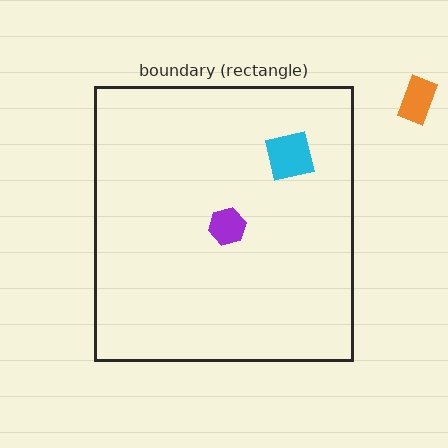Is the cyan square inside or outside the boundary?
Inside.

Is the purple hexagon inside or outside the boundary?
Inside.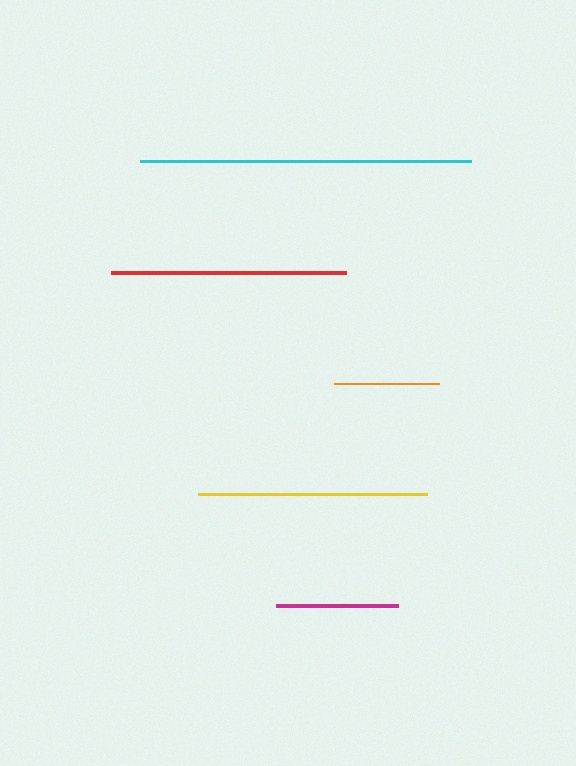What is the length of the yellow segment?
The yellow segment is approximately 229 pixels long.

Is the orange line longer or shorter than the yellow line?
The yellow line is longer than the orange line.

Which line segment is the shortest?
The orange line is the shortest at approximately 105 pixels.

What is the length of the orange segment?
The orange segment is approximately 105 pixels long.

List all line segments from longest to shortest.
From longest to shortest: cyan, red, yellow, magenta, orange.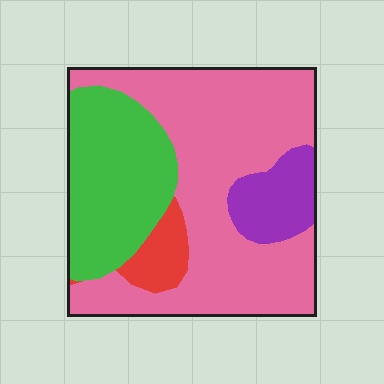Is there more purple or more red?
Purple.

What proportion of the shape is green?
Green covers roughly 25% of the shape.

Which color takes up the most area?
Pink, at roughly 55%.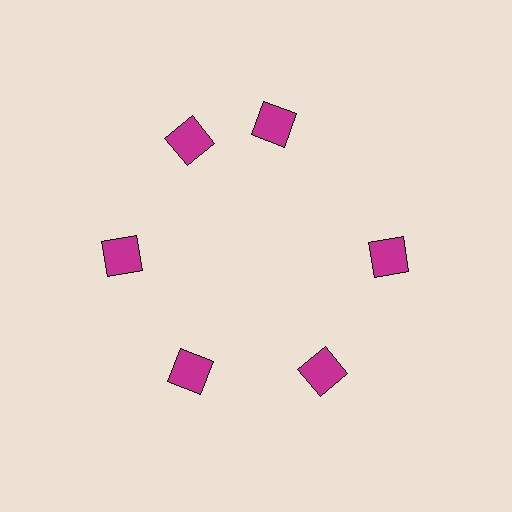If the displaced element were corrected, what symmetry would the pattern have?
It would have 6-fold rotational symmetry — the pattern would map onto itself every 60 degrees.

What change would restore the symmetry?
The symmetry would be restored by rotating it back into even spacing with its neighbors so that all 6 diamonds sit at equal angles and equal distance from the center.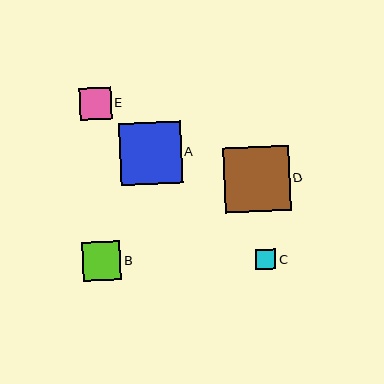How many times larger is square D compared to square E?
Square D is approximately 2.1 times the size of square E.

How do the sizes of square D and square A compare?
Square D and square A are approximately the same size.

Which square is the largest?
Square D is the largest with a size of approximately 65 pixels.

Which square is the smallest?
Square C is the smallest with a size of approximately 20 pixels.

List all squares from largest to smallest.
From largest to smallest: D, A, B, E, C.